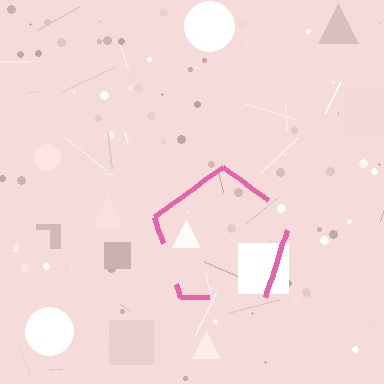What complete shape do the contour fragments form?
The contour fragments form a pentagon.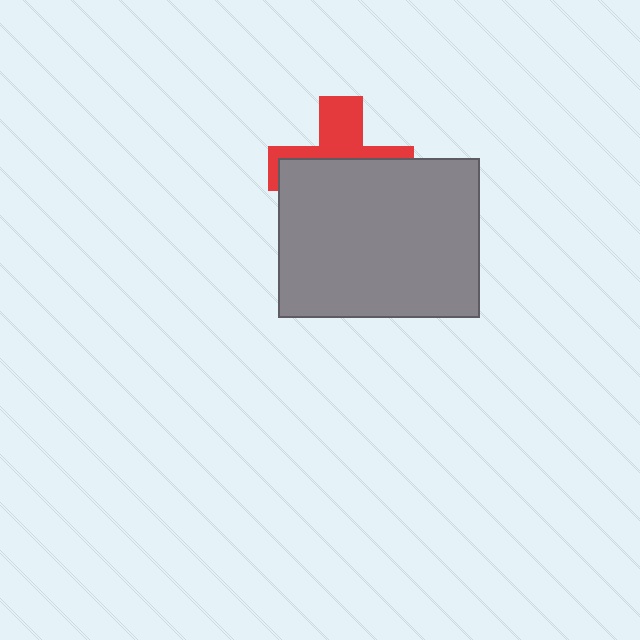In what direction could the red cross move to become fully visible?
The red cross could move up. That would shift it out from behind the gray rectangle entirely.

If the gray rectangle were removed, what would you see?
You would see the complete red cross.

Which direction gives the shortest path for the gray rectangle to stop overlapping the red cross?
Moving down gives the shortest separation.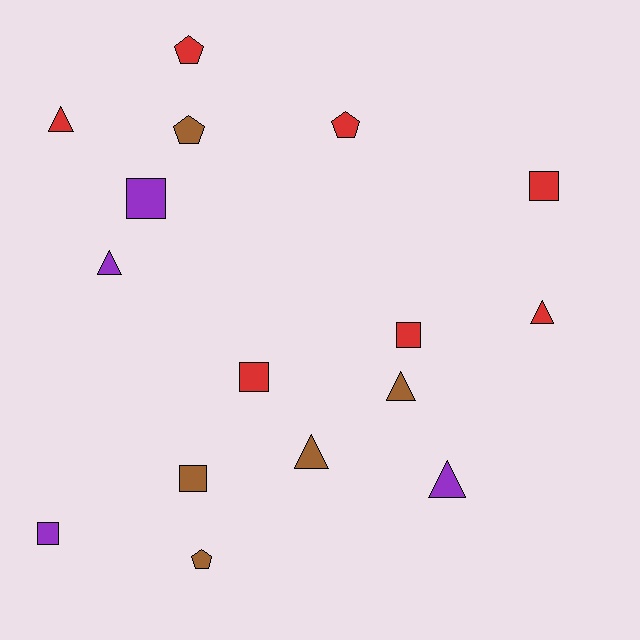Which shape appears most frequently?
Triangle, with 6 objects.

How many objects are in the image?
There are 16 objects.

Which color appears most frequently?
Red, with 7 objects.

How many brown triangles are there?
There are 2 brown triangles.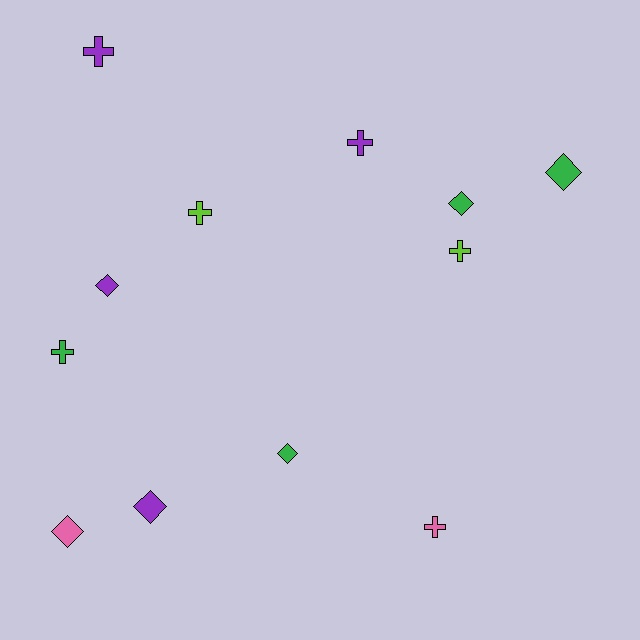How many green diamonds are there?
There are 3 green diamonds.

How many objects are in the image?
There are 12 objects.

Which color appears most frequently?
Purple, with 4 objects.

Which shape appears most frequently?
Cross, with 6 objects.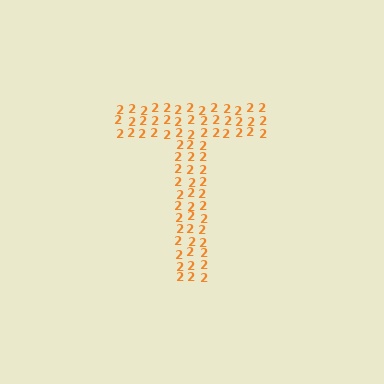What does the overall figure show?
The overall figure shows the letter T.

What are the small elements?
The small elements are digit 2's.